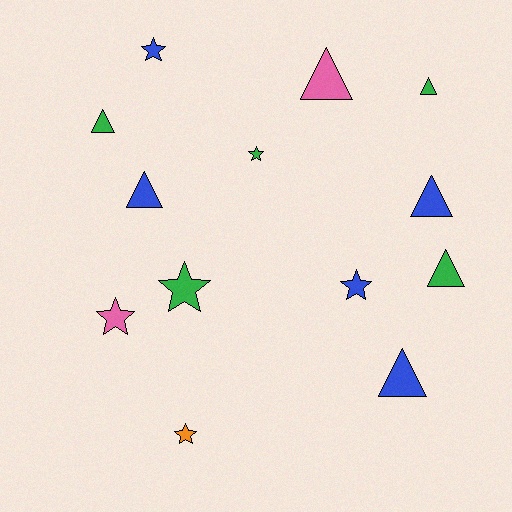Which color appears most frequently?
Blue, with 5 objects.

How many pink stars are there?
There is 1 pink star.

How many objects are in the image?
There are 13 objects.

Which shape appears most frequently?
Triangle, with 7 objects.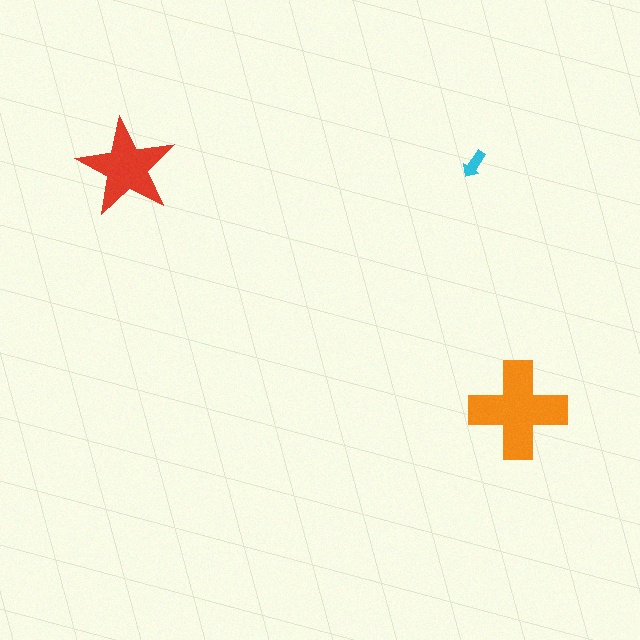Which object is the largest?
The orange cross.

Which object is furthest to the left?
The red star is leftmost.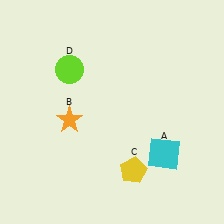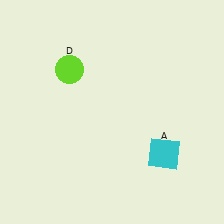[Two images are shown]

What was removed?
The yellow pentagon (C), the orange star (B) were removed in Image 2.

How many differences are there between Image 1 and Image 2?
There are 2 differences between the two images.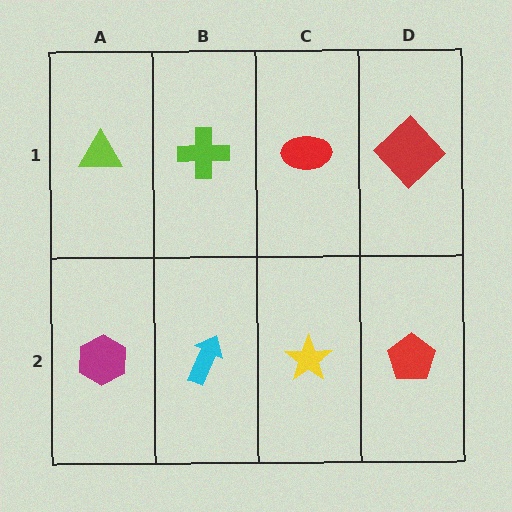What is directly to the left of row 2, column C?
A cyan arrow.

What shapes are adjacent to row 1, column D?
A red pentagon (row 2, column D), a red ellipse (row 1, column C).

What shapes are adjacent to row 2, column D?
A red diamond (row 1, column D), a yellow star (row 2, column C).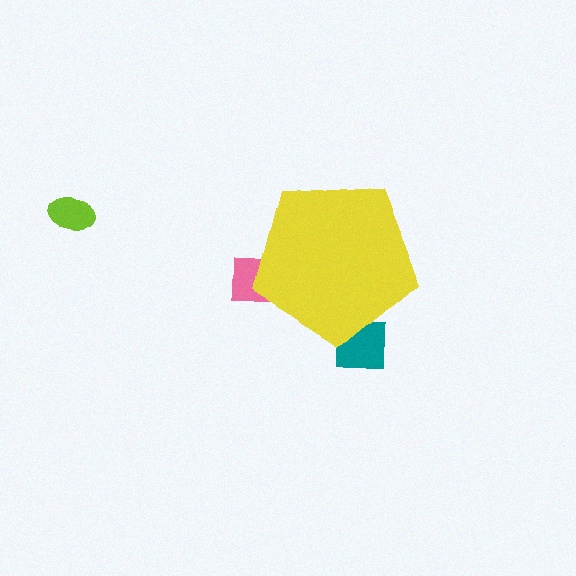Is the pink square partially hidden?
Yes, the pink square is partially hidden behind the yellow pentagon.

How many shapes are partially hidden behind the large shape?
2 shapes are partially hidden.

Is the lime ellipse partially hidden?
No, the lime ellipse is fully visible.